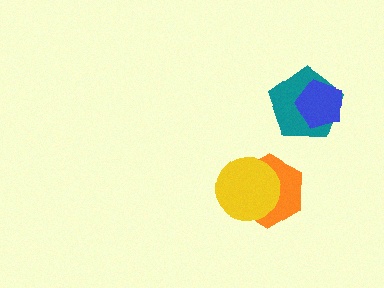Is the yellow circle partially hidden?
No, no other shape covers it.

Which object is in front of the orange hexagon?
The yellow circle is in front of the orange hexagon.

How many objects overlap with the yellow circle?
1 object overlaps with the yellow circle.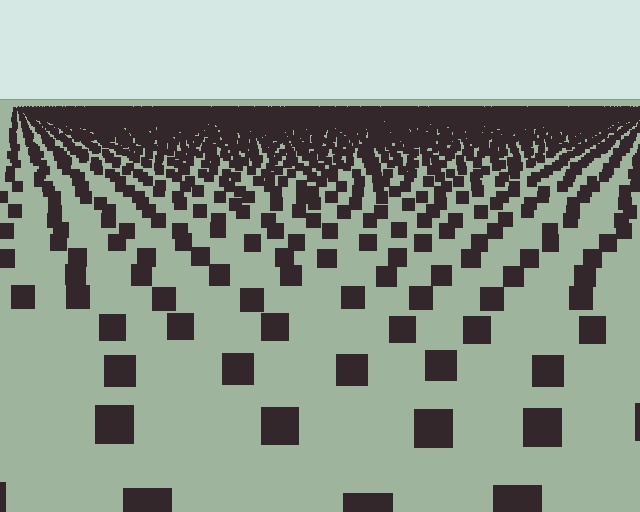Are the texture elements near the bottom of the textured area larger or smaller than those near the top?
Larger. Near the bottom, elements are closer to the viewer and appear at a bigger on-screen size.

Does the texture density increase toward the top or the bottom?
Density increases toward the top.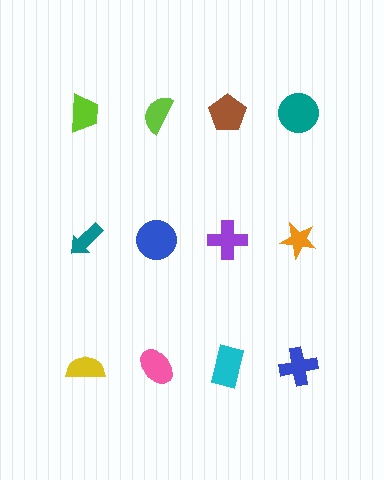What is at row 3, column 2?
A pink ellipse.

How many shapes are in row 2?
4 shapes.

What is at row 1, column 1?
A lime trapezoid.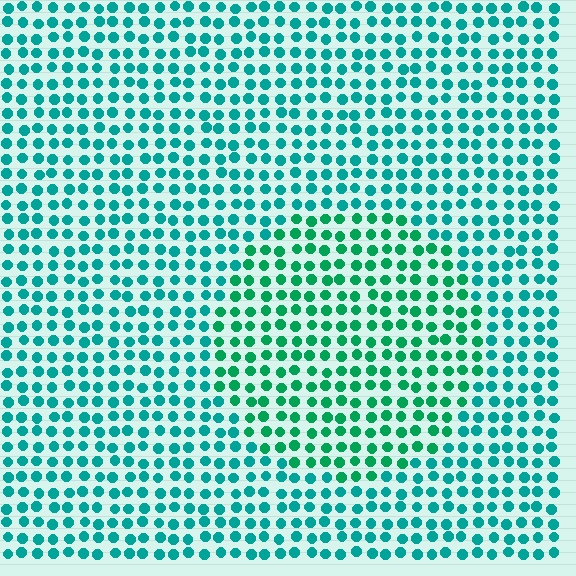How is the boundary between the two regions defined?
The boundary is defined purely by a slight shift in hue (about 25 degrees). Spacing, size, and orientation are identical on both sides.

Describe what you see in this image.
The image is filled with small teal elements in a uniform arrangement. A circle-shaped region is visible where the elements are tinted to a slightly different hue, forming a subtle color boundary.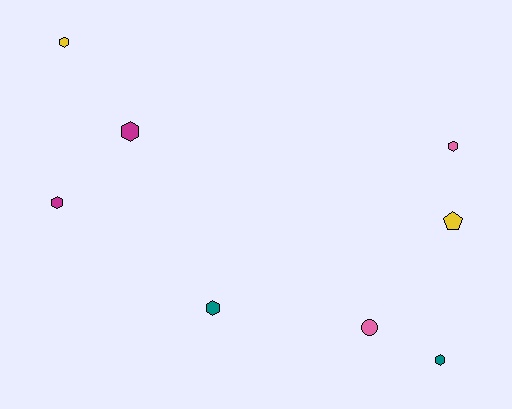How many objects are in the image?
There are 8 objects.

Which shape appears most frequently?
Hexagon, with 6 objects.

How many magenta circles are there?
There are no magenta circles.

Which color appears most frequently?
Pink, with 2 objects.